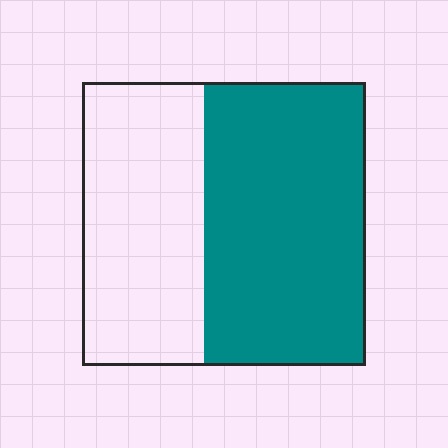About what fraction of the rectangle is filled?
About three fifths (3/5).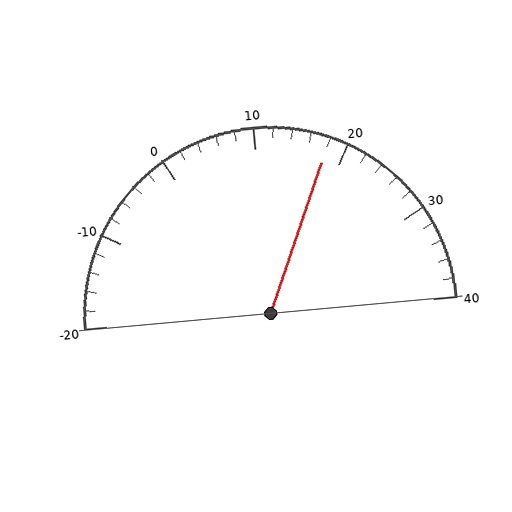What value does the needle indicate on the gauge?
The needle indicates approximately 18.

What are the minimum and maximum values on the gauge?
The gauge ranges from -20 to 40.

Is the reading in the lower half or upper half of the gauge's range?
The reading is in the upper half of the range (-20 to 40).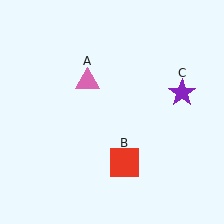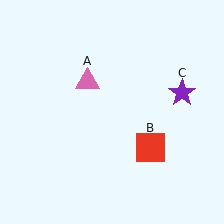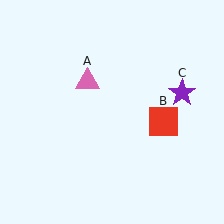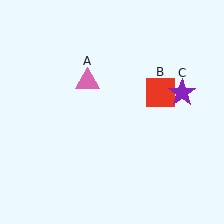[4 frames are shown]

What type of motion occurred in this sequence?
The red square (object B) rotated counterclockwise around the center of the scene.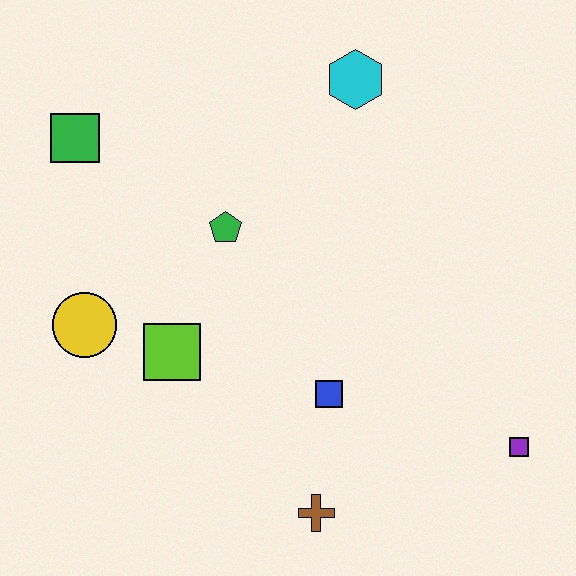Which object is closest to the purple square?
The blue square is closest to the purple square.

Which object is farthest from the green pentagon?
The purple square is farthest from the green pentagon.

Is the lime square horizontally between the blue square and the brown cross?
No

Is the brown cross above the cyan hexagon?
No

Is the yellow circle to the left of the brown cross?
Yes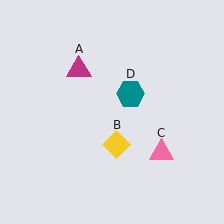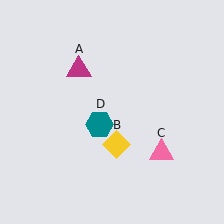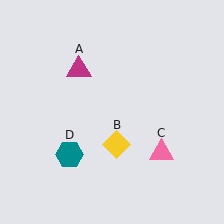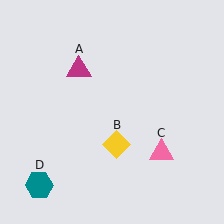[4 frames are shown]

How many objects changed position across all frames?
1 object changed position: teal hexagon (object D).